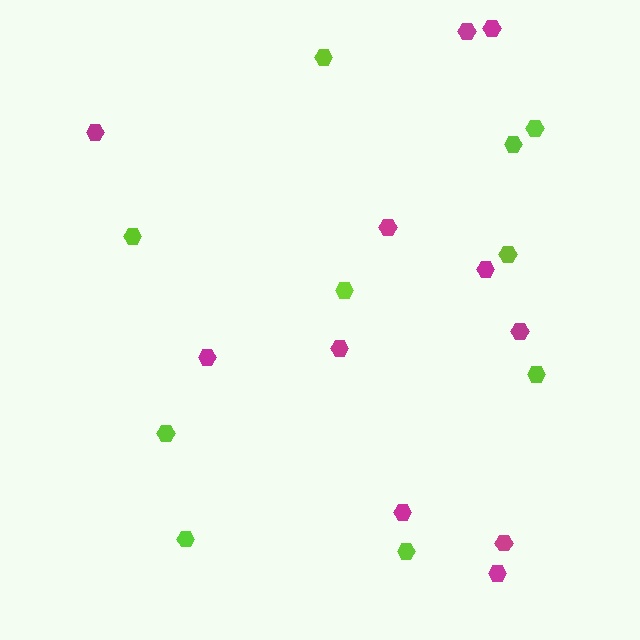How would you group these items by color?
There are 2 groups: one group of lime hexagons (10) and one group of magenta hexagons (11).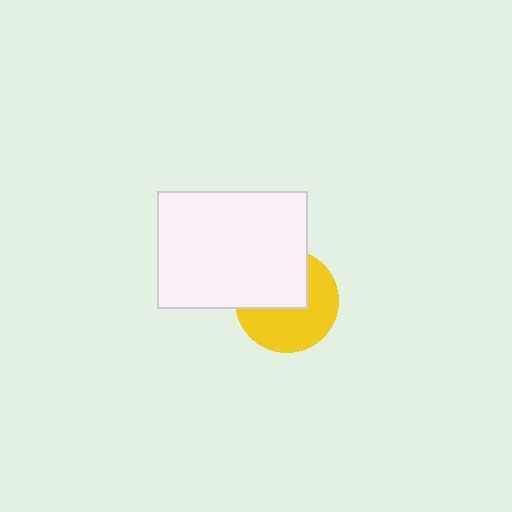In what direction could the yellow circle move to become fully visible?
The yellow circle could move toward the lower-right. That would shift it out from behind the white rectangle entirely.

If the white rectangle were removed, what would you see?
You would see the complete yellow circle.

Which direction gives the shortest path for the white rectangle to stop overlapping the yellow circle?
Moving toward the upper-left gives the shortest separation.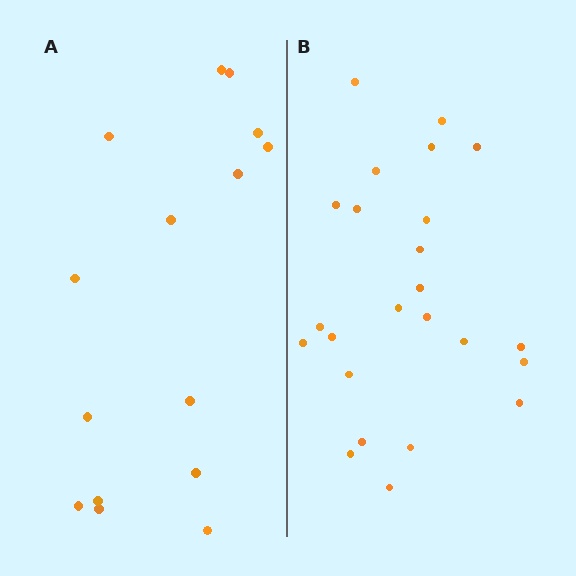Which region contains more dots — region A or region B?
Region B (the right region) has more dots.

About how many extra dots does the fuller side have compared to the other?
Region B has roughly 8 or so more dots than region A.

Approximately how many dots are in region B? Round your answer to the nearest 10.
About 20 dots. (The exact count is 24, which rounds to 20.)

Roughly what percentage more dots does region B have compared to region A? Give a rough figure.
About 60% more.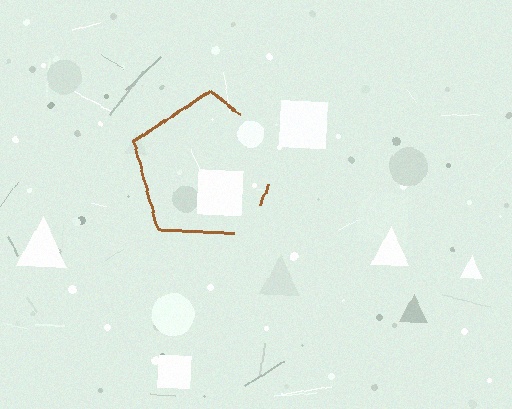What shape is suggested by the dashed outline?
The dashed outline suggests a pentagon.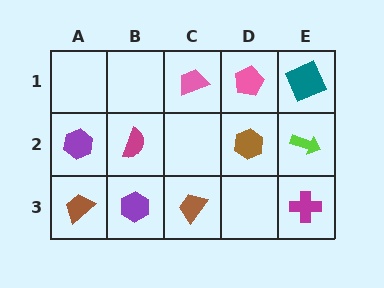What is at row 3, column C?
A brown trapezoid.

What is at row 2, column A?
A purple hexagon.